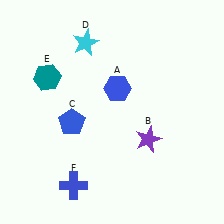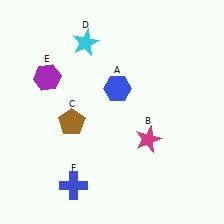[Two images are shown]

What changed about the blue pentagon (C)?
In Image 1, C is blue. In Image 2, it changed to brown.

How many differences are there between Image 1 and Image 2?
There are 3 differences between the two images.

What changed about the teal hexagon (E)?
In Image 1, E is teal. In Image 2, it changed to purple.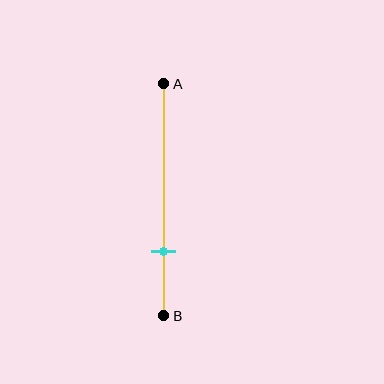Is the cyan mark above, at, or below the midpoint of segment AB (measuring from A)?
The cyan mark is below the midpoint of segment AB.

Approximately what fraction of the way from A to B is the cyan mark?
The cyan mark is approximately 70% of the way from A to B.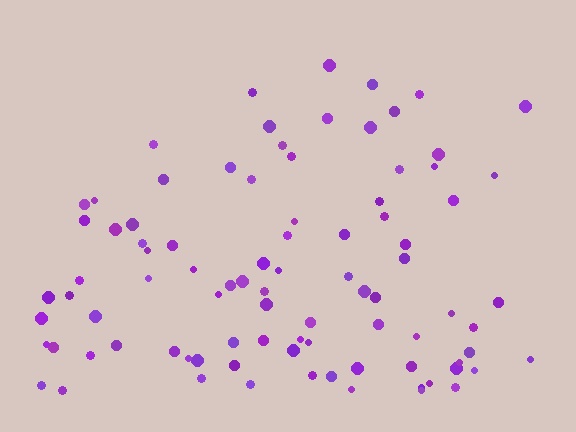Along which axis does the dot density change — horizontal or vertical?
Vertical.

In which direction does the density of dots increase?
From top to bottom, with the bottom side densest.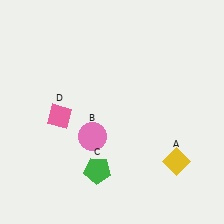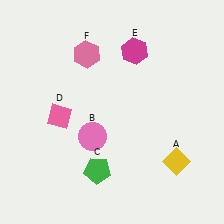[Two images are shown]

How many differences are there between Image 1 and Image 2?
There are 2 differences between the two images.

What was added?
A magenta hexagon (E), a pink hexagon (F) were added in Image 2.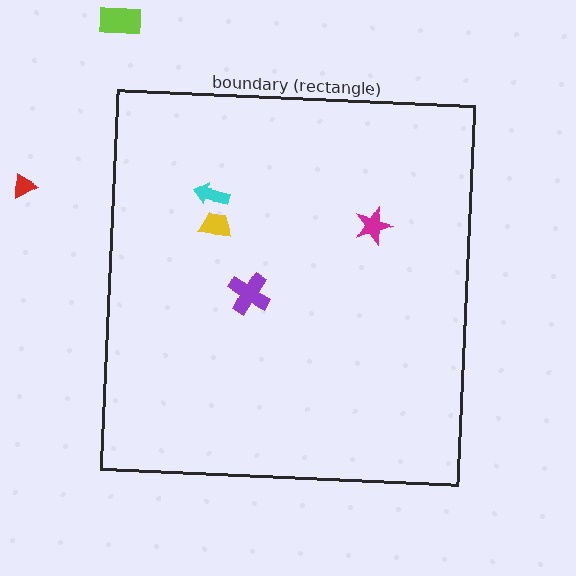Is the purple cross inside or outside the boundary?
Inside.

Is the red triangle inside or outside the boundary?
Outside.